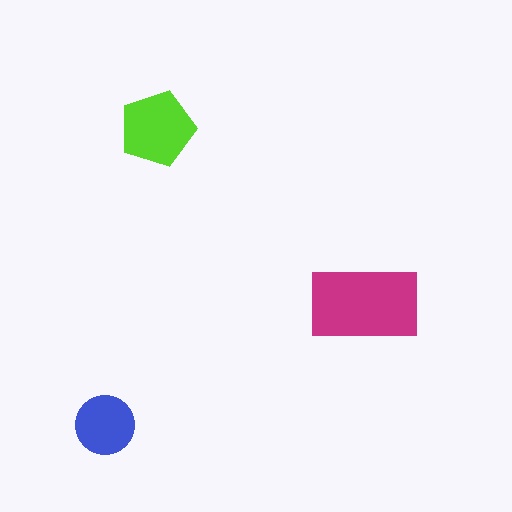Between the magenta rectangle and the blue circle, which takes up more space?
The magenta rectangle.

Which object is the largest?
The magenta rectangle.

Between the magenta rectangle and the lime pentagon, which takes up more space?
The magenta rectangle.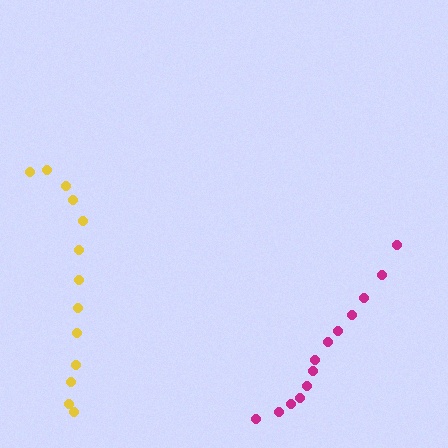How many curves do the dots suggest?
There are 2 distinct paths.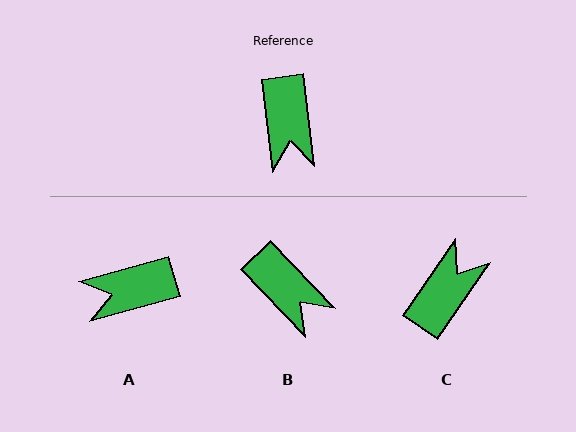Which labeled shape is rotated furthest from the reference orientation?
C, about 139 degrees away.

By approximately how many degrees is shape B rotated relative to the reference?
Approximately 37 degrees counter-clockwise.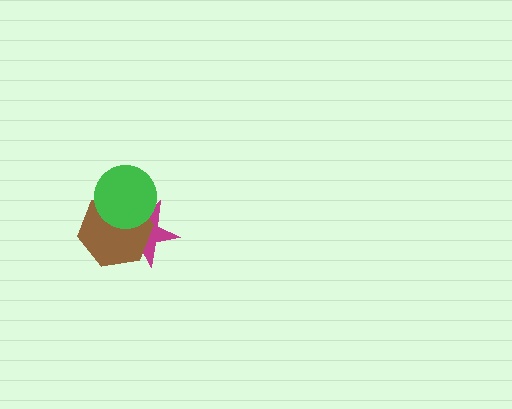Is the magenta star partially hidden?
Yes, it is partially covered by another shape.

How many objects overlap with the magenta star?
2 objects overlap with the magenta star.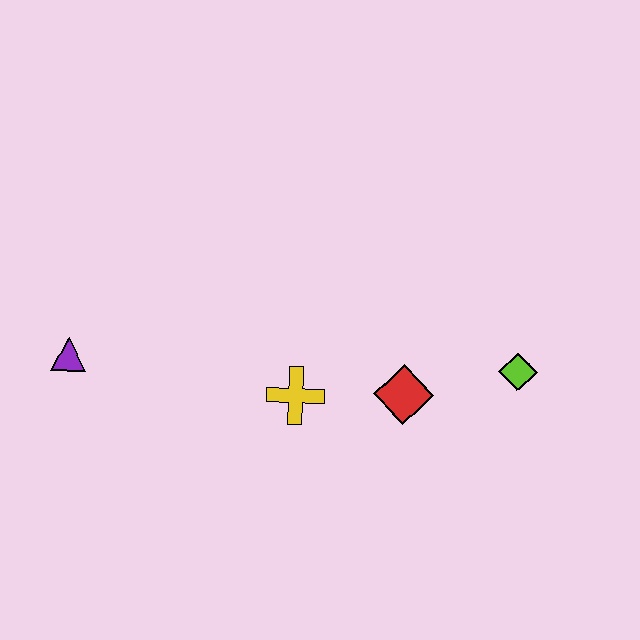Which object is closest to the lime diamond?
The red diamond is closest to the lime diamond.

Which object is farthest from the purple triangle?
The lime diamond is farthest from the purple triangle.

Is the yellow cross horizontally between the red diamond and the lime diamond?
No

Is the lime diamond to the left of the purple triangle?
No